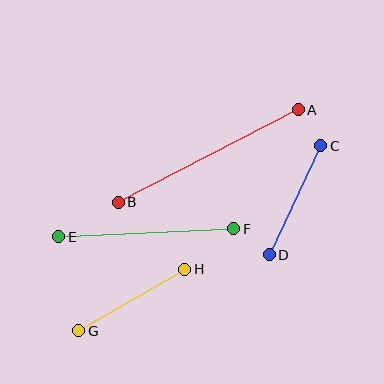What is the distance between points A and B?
The distance is approximately 202 pixels.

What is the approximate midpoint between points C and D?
The midpoint is at approximately (295, 200) pixels.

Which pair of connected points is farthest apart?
Points A and B are farthest apart.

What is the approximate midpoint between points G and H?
The midpoint is at approximately (132, 300) pixels.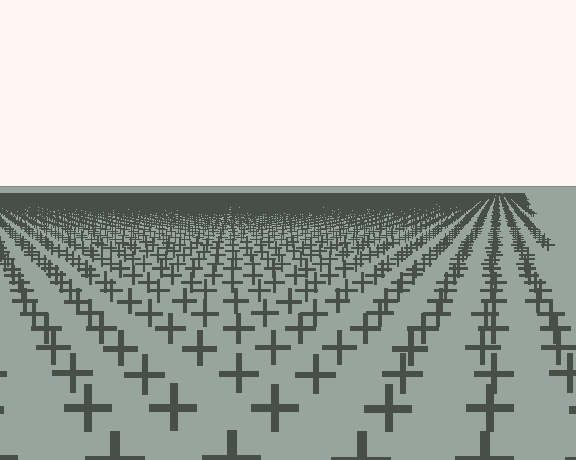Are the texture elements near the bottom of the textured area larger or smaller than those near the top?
Larger. Near the bottom, elements are closer to the viewer and appear at a bigger on-screen size.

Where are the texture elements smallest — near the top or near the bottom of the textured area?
Near the top.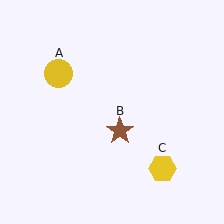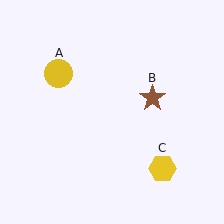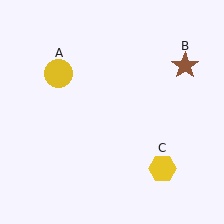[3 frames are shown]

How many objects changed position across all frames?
1 object changed position: brown star (object B).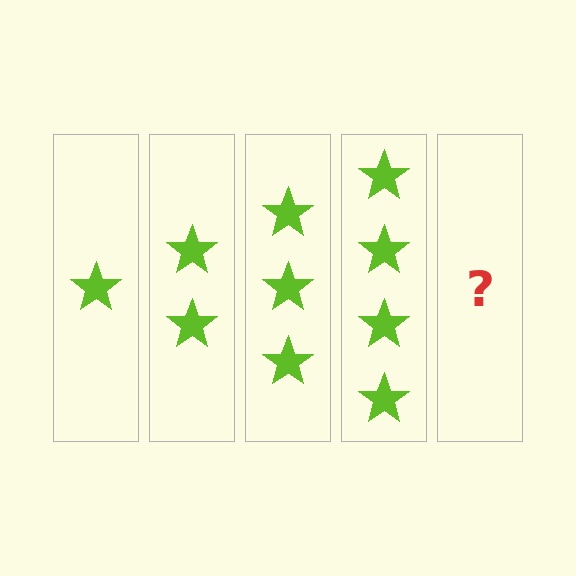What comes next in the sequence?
The next element should be 5 stars.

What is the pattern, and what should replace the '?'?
The pattern is that each step adds one more star. The '?' should be 5 stars.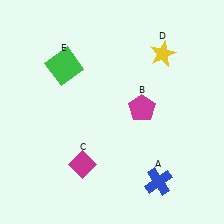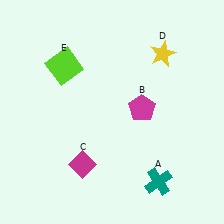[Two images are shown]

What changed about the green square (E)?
In Image 1, E is green. In Image 2, it changed to lime.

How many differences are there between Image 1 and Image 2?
There are 2 differences between the two images.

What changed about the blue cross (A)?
In Image 1, A is blue. In Image 2, it changed to teal.